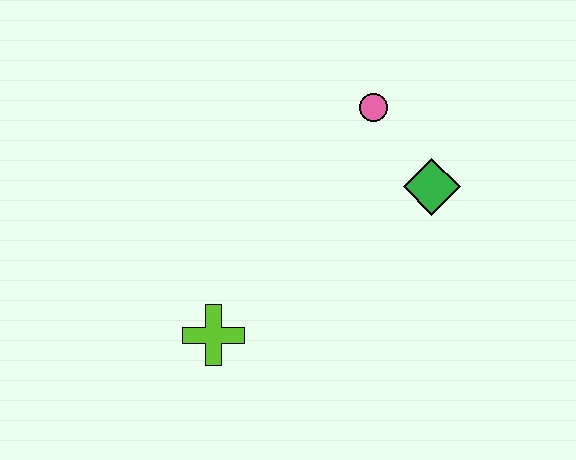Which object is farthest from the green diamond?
The lime cross is farthest from the green diamond.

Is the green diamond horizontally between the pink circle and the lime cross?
No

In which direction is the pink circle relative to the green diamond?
The pink circle is above the green diamond.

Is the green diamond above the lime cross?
Yes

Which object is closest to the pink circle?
The green diamond is closest to the pink circle.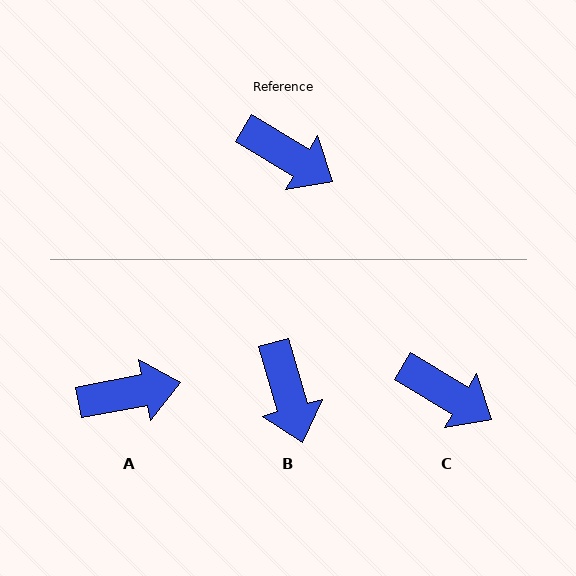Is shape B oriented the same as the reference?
No, it is off by about 43 degrees.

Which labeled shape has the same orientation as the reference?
C.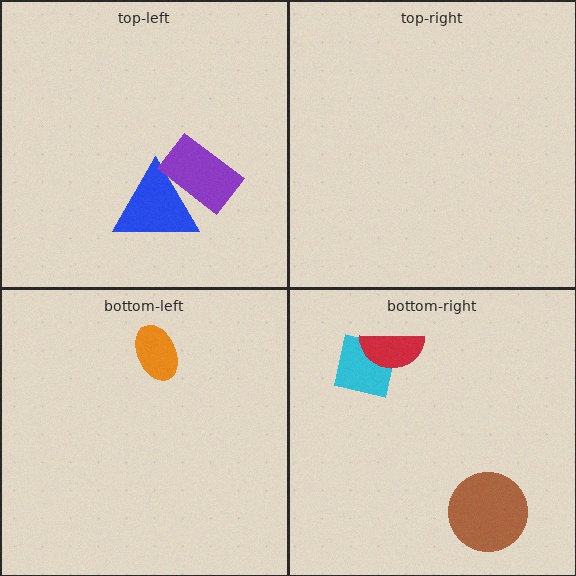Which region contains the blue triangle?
The top-left region.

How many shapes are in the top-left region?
2.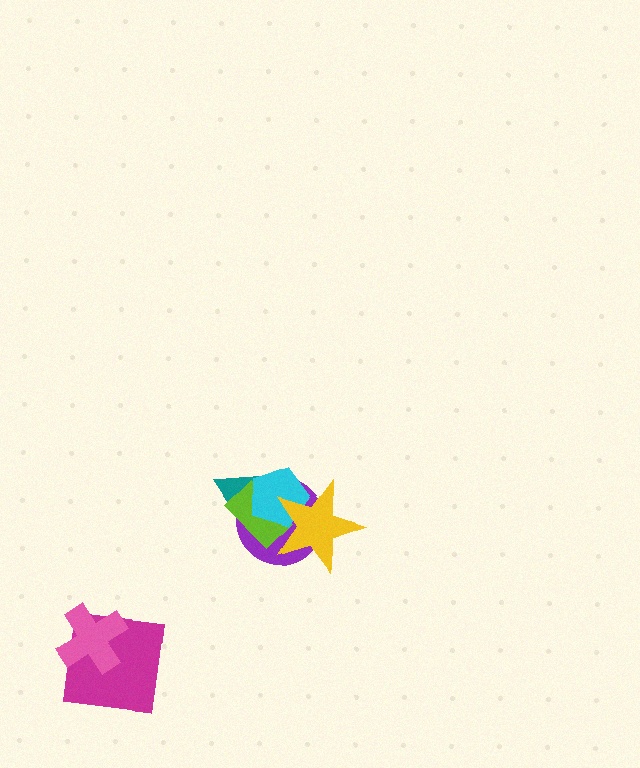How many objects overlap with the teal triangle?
4 objects overlap with the teal triangle.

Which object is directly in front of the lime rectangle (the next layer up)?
The cyan pentagon is directly in front of the lime rectangle.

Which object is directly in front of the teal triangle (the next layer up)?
The purple circle is directly in front of the teal triangle.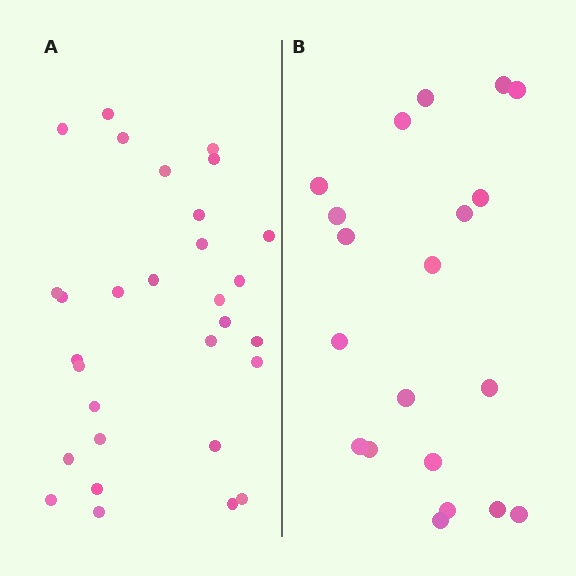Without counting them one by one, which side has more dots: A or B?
Region A (the left region) has more dots.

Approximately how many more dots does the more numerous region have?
Region A has roughly 10 or so more dots than region B.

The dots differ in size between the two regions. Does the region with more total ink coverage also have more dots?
No. Region B has more total ink coverage because its dots are larger, but region A actually contains more individual dots. Total area can be misleading — the number of items is what matters here.